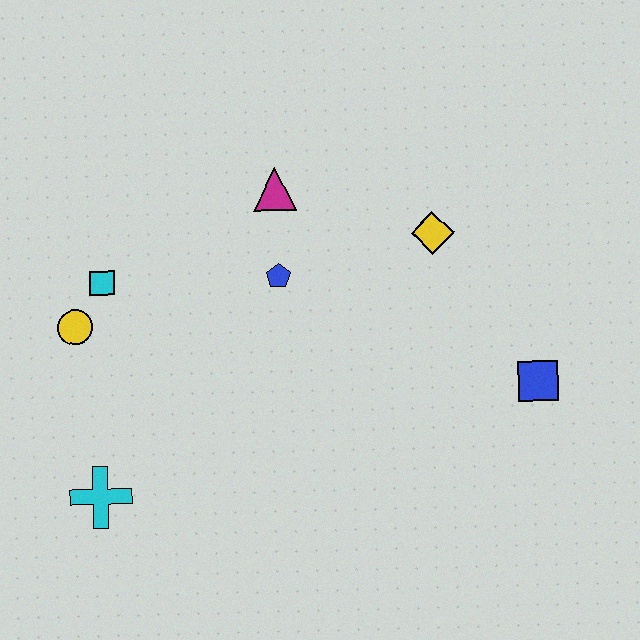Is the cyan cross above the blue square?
No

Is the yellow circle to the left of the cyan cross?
Yes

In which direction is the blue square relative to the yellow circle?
The blue square is to the right of the yellow circle.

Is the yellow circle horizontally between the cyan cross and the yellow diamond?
No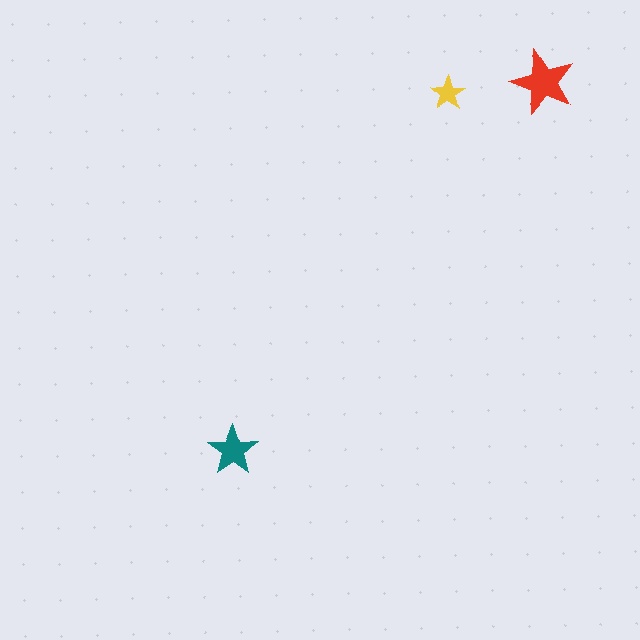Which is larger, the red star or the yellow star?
The red one.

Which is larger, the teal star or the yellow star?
The teal one.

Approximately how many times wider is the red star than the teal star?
About 1.5 times wider.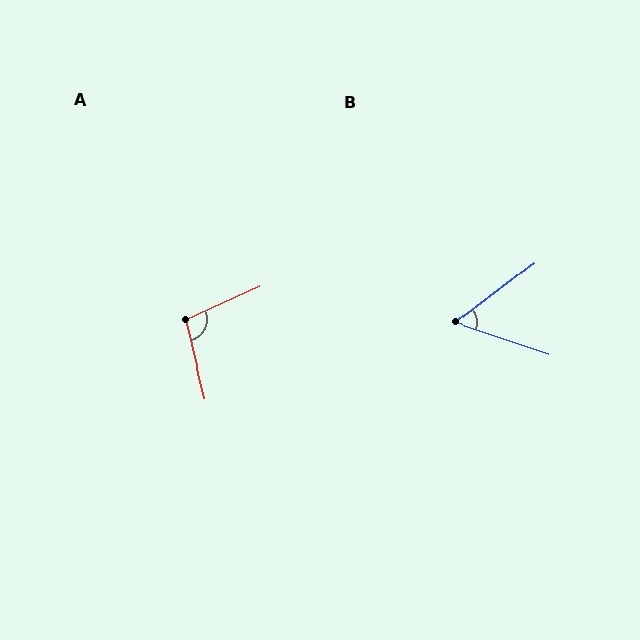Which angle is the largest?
A, at approximately 101 degrees.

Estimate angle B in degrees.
Approximately 56 degrees.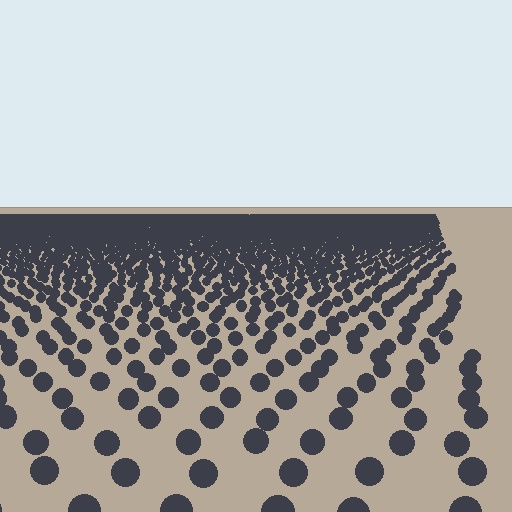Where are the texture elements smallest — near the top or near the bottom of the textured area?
Near the top.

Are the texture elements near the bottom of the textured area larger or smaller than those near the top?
Larger. Near the bottom, elements are closer to the viewer and appear at a bigger on-screen size.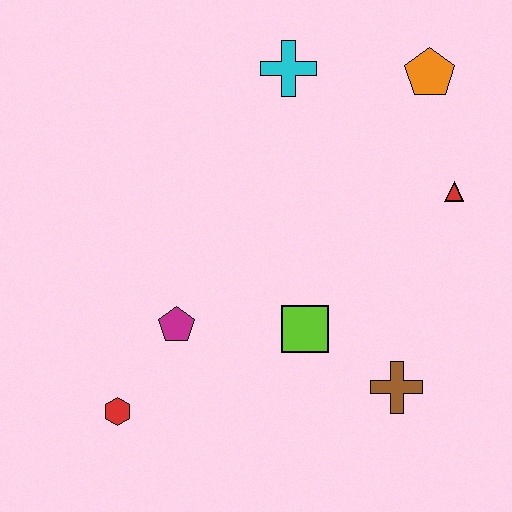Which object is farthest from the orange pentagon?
The red hexagon is farthest from the orange pentagon.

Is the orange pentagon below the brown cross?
No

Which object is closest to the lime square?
The brown cross is closest to the lime square.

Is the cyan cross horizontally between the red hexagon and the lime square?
Yes